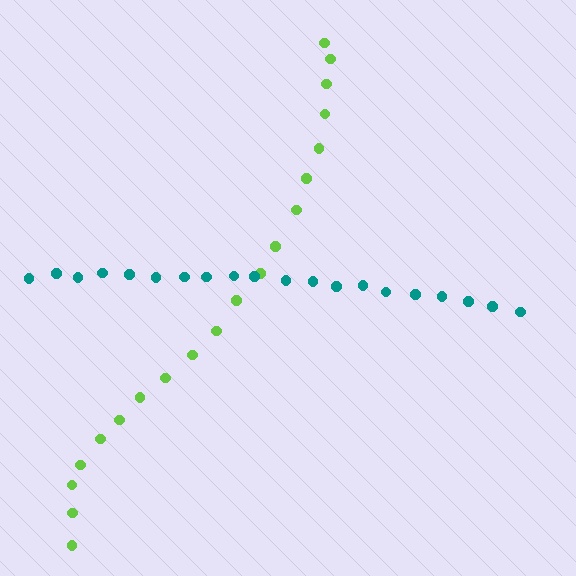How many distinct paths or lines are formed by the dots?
There are 2 distinct paths.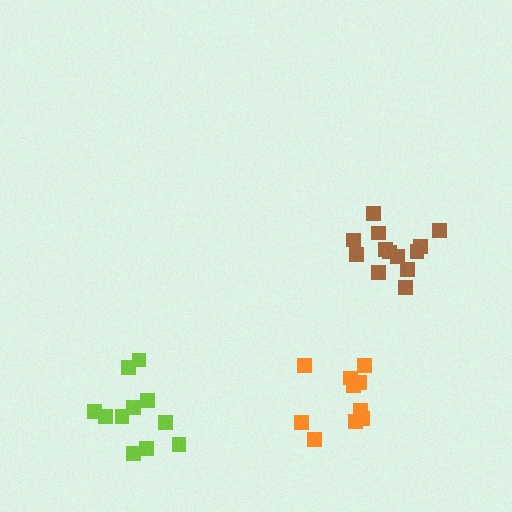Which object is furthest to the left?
The lime cluster is leftmost.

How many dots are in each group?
Group 1: 10 dots, Group 2: 13 dots, Group 3: 11 dots (34 total).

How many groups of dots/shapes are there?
There are 3 groups.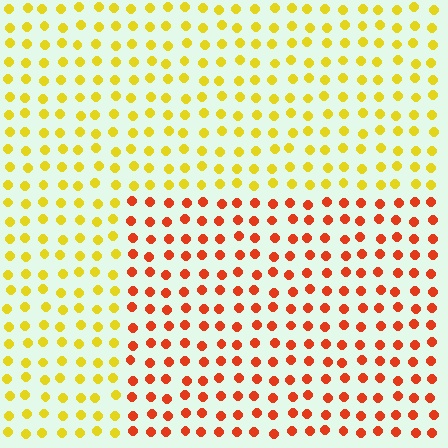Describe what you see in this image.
The image is filled with small yellow elements in a uniform arrangement. A rectangle-shaped region is visible where the elements are tinted to a slightly different hue, forming a subtle color boundary.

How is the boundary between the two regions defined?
The boundary is defined purely by a slight shift in hue (about 47 degrees). Spacing, size, and orientation are identical on both sides.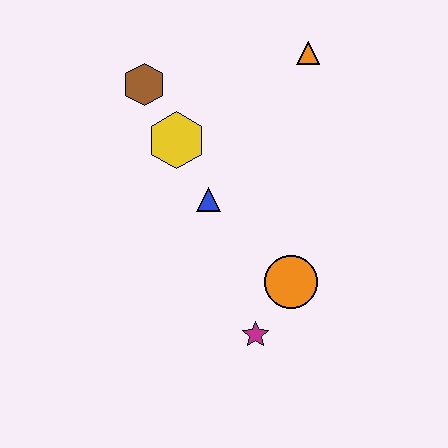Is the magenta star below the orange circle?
Yes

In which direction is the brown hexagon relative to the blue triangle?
The brown hexagon is above the blue triangle.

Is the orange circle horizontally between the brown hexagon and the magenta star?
No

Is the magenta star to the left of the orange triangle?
Yes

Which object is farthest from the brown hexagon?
The magenta star is farthest from the brown hexagon.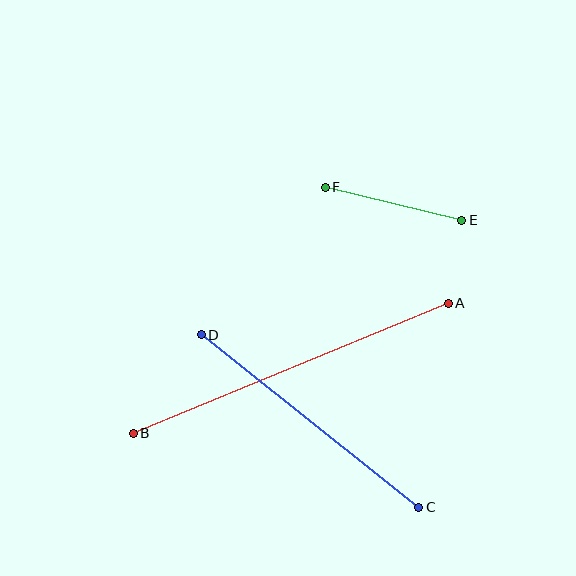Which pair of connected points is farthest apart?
Points A and B are farthest apart.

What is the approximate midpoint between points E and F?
The midpoint is at approximately (394, 204) pixels.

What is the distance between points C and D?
The distance is approximately 277 pixels.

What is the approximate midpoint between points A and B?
The midpoint is at approximately (291, 368) pixels.